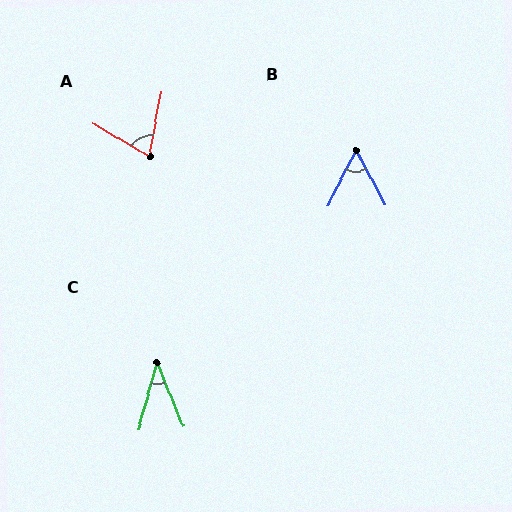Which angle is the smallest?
C, at approximately 37 degrees.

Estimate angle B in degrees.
Approximately 55 degrees.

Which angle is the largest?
A, at approximately 71 degrees.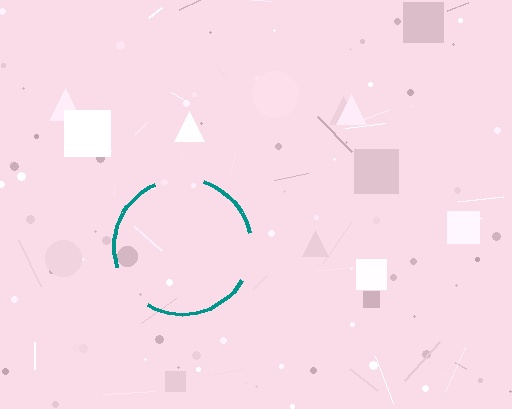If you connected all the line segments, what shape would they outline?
They would outline a circle.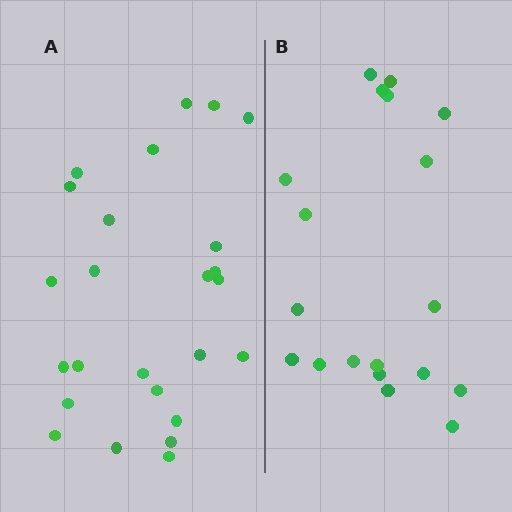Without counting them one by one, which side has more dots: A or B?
Region A (the left region) has more dots.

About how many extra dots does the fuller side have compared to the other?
Region A has about 6 more dots than region B.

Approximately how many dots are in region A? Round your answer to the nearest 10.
About 20 dots. (The exact count is 25, which rounds to 20.)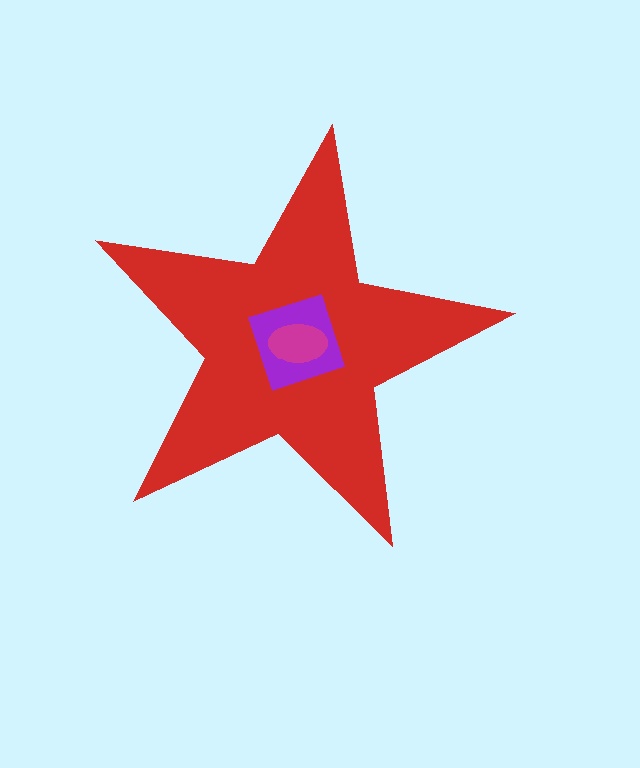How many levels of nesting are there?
3.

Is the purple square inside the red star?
Yes.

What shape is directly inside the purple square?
The magenta ellipse.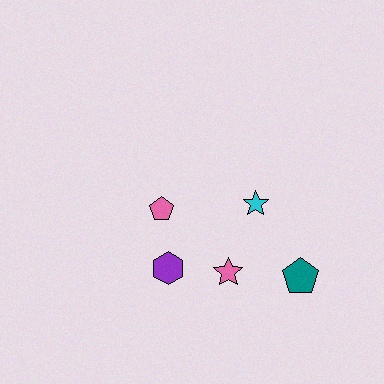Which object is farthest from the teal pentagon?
The pink pentagon is farthest from the teal pentagon.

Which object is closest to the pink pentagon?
The purple hexagon is closest to the pink pentagon.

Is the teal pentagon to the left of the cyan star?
No